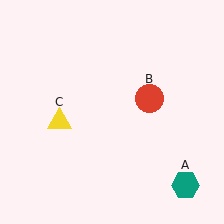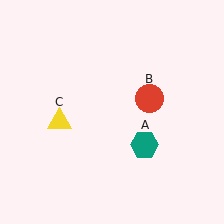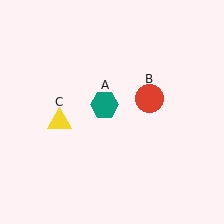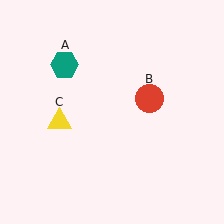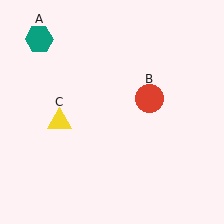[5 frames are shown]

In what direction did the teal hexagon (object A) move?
The teal hexagon (object A) moved up and to the left.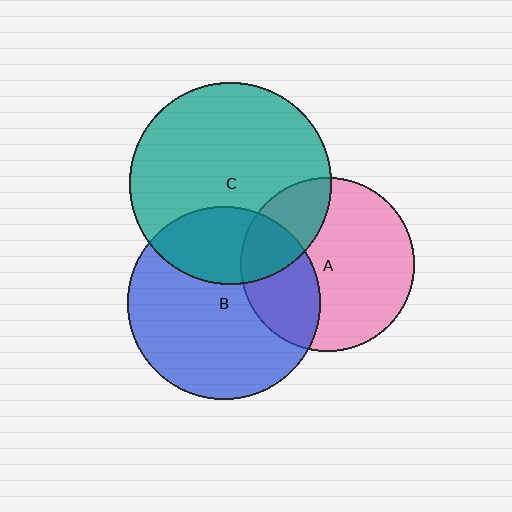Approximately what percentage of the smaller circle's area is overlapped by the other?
Approximately 30%.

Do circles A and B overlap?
Yes.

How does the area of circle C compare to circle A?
Approximately 1.3 times.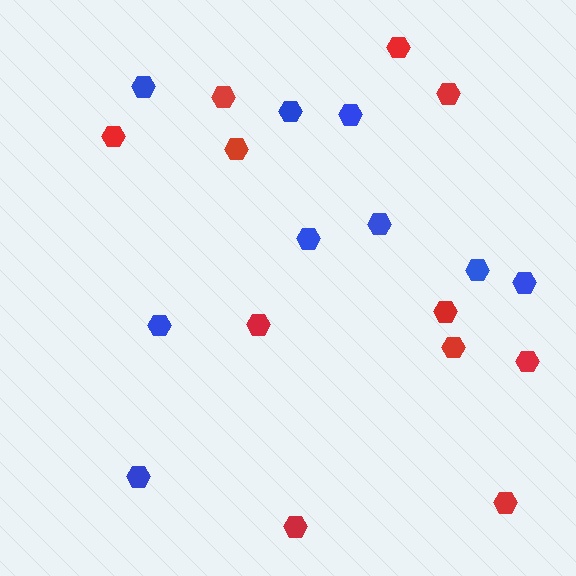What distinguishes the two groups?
There are 2 groups: one group of red hexagons (11) and one group of blue hexagons (9).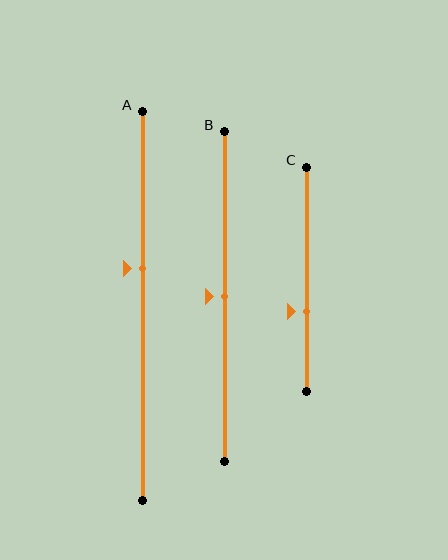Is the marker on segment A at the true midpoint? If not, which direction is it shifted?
No, the marker on segment A is shifted upward by about 10% of the segment length.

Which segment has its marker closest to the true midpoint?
Segment B has its marker closest to the true midpoint.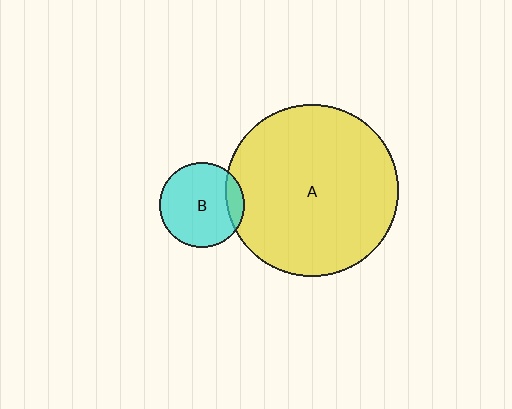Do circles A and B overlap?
Yes.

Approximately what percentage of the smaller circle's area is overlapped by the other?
Approximately 15%.